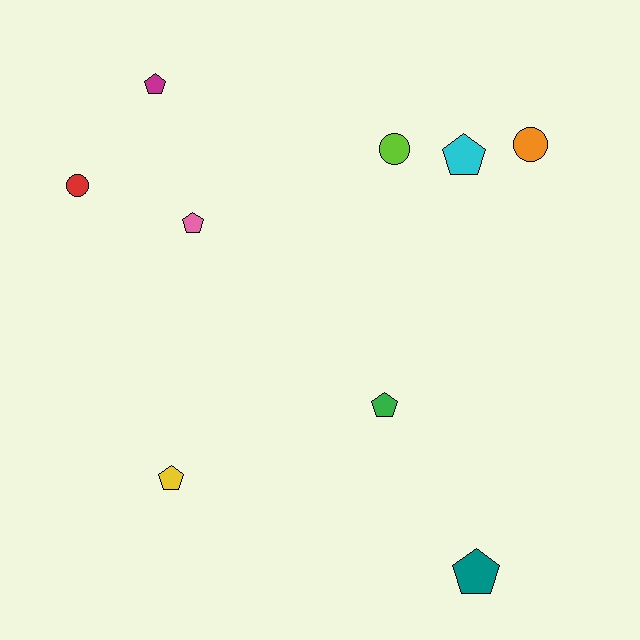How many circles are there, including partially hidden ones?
There are 3 circles.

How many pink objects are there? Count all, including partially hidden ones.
There is 1 pink object.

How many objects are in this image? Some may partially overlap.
There are 9 objects.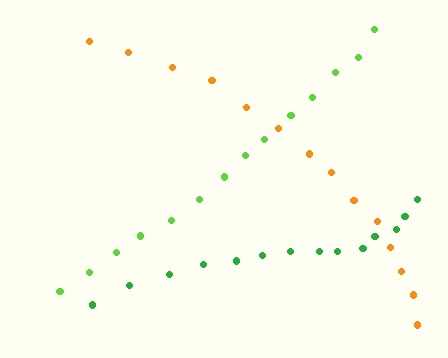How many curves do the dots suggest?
There are 3 distinct paths.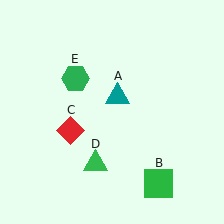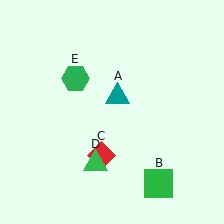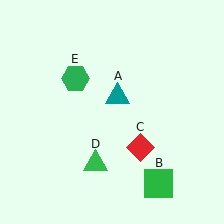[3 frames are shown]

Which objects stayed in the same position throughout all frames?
Teal triangle (object A) and green square (object B) and green triangle (object D) and green hexagon (object E) remained stationary.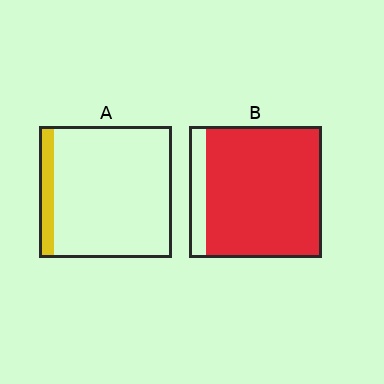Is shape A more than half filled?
No.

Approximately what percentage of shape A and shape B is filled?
A is approximately 10% and B is approximately 85%.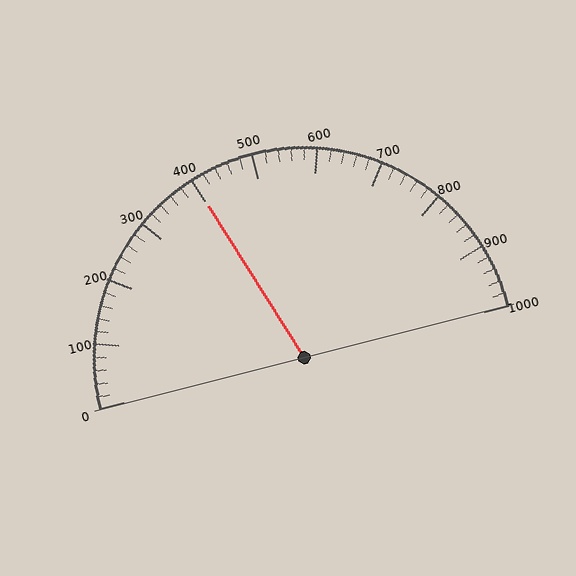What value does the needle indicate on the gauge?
The needle indicates approximately 400.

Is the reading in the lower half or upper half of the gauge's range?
The reading is in the lower half of the range (0 to 1000).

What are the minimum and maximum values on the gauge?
The gauge ranges from 0 to 1000.